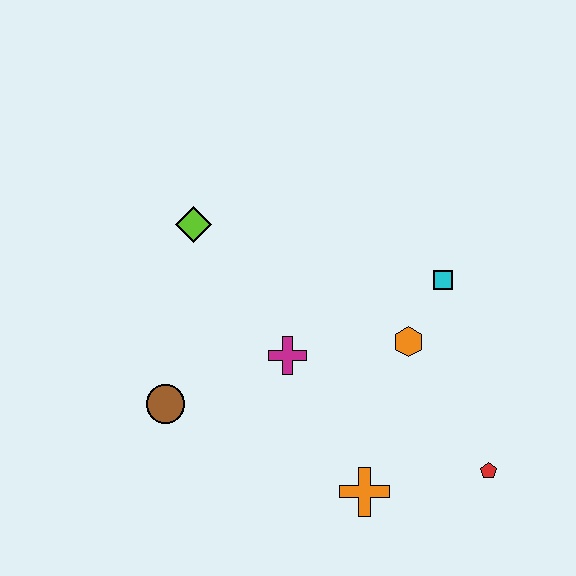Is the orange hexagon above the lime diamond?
No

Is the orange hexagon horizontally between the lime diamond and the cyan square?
Yes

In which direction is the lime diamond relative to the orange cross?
The lime diamond is above the orange cross.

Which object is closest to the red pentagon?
The orange cross is closest to the red pentagon.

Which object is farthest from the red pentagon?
The lime diamond is farthest from the red pentagon.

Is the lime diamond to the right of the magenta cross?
No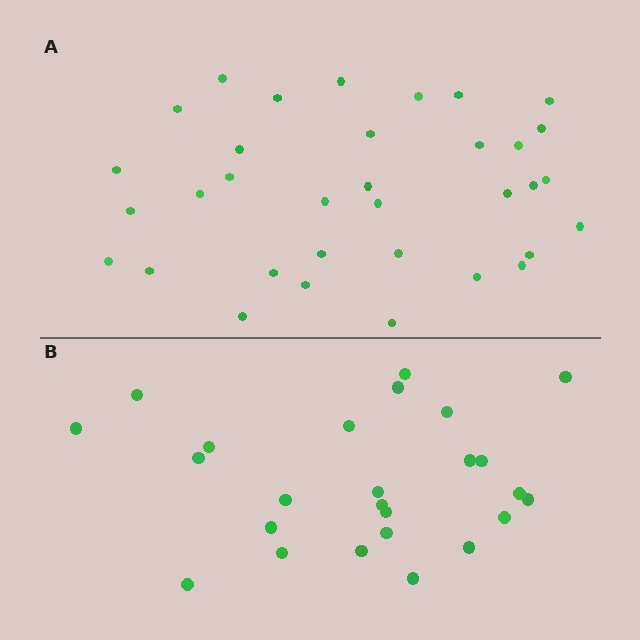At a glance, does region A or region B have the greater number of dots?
Region A (the top region) has more dots.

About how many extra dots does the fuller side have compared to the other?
Region A has roughly 8 or so more dots than region B.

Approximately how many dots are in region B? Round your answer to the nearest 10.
About 20 dots. (The exact count is 25, which rounds to 20.)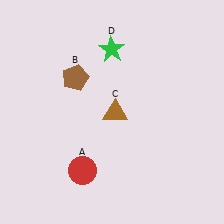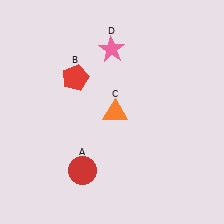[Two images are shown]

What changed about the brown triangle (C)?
In Image 1, C is brown. In Image 2, it changed to orange.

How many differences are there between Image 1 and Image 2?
There are 3 differences between the two images.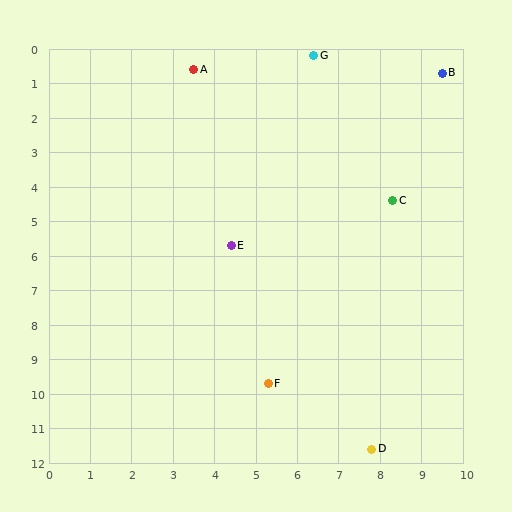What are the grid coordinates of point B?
Point B is at approximately (9.5, 0.7).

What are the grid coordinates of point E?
Point E is at approximately (4.4, 5.7).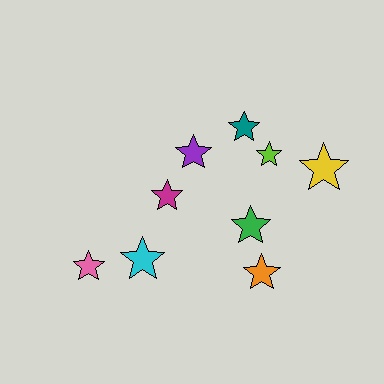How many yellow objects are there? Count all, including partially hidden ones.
There is 1 yellow object.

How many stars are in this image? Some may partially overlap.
There are 9 stars.